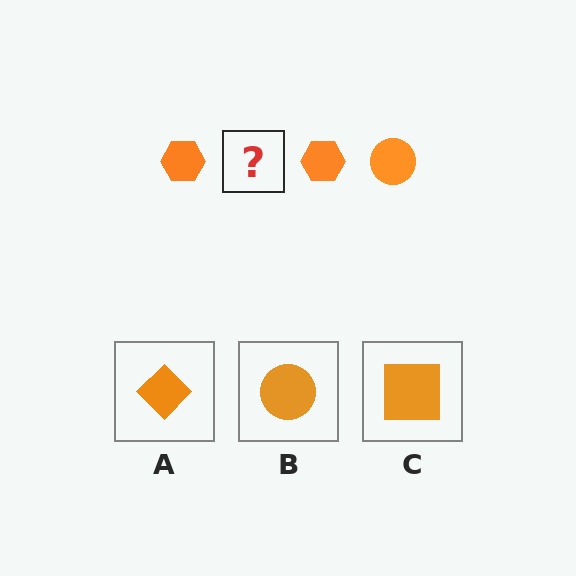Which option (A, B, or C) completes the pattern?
B.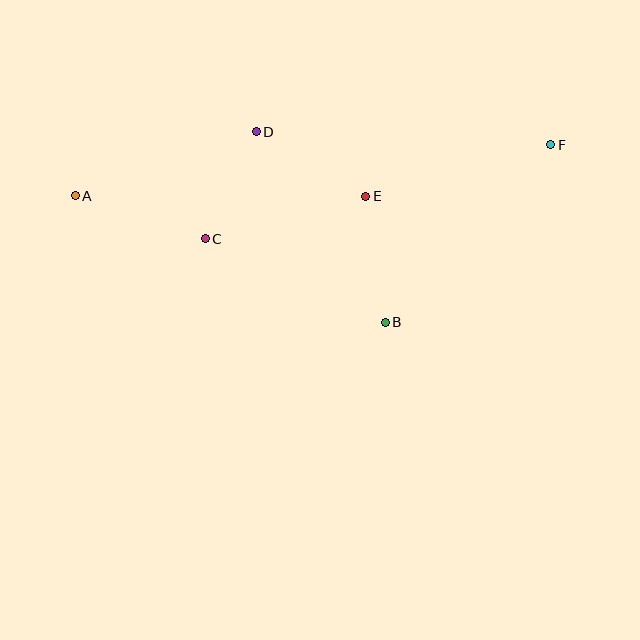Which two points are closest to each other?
Points C and D are closest to each other.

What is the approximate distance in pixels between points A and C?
The distance between A and C is approximately 137 pixels.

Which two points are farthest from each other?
Points A and F are farthest from each other.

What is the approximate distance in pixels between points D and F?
The distance between D and F is approximately 295 pixels.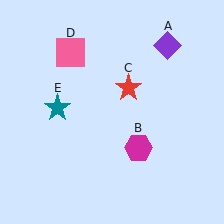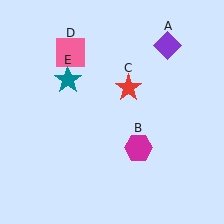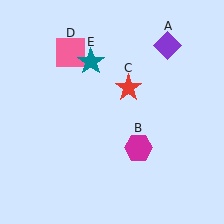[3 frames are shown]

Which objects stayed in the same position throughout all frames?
Purple diamond (object A) and magenta hexagon (object B) and red star (object C) and pink square (object D) remained stationary.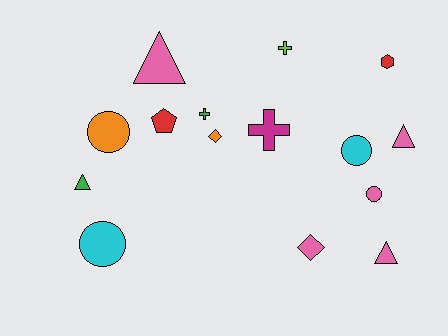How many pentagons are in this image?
There is 1 pentagon.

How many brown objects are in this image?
There are no brown objects.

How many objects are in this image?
There are 15 objects.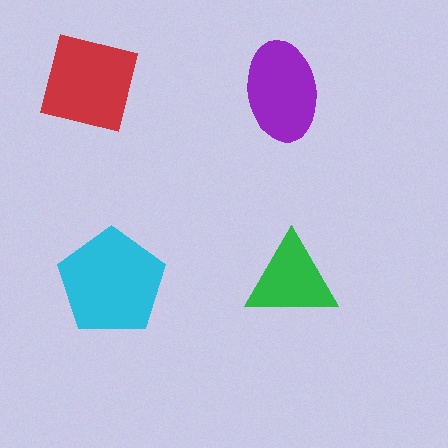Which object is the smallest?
The green triangle.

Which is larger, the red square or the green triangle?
The red square.